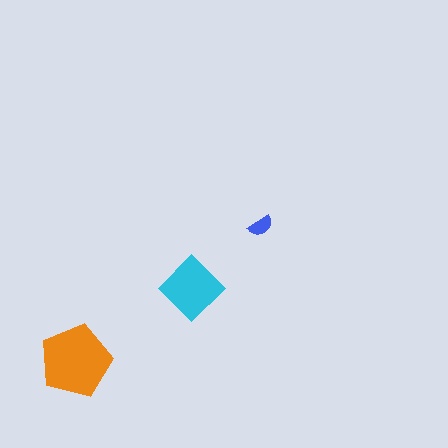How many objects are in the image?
There are 3 objects in the image.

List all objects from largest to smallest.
The orange pentagon, the cyan diamond, the blue semicircle.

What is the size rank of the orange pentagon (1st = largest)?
1st.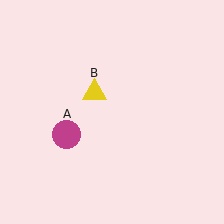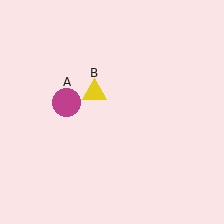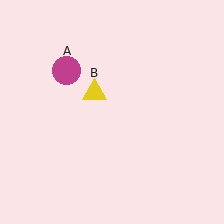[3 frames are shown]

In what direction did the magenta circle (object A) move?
The magenta circle (object A) moved up.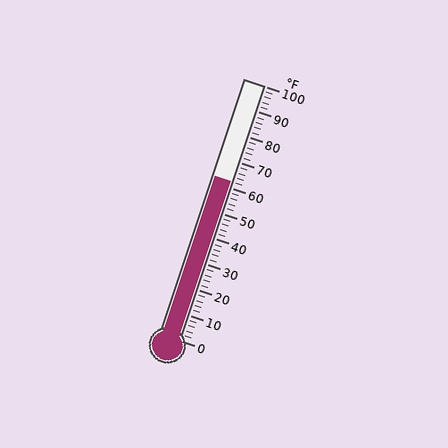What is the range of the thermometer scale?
The thermometer scale ranges from 0°F to 100°F.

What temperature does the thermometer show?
The thermometer shows approximately 62°F.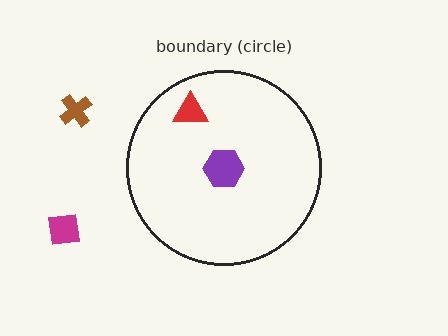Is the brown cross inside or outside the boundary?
Outside.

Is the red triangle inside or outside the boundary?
Inside.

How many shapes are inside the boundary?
2 inside, 2 outside.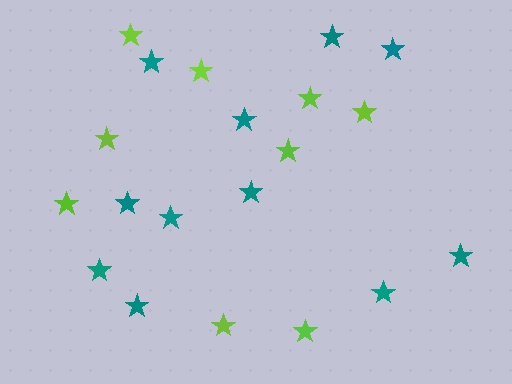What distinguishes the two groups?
There are 2 groups: one group of teal stars (11) and one group of lime stars (9).